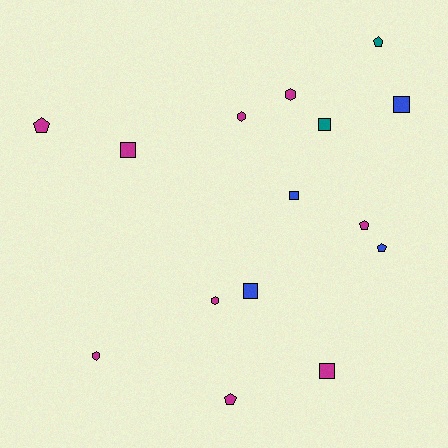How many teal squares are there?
There is 1 teal square.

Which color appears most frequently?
Magenta, with 9 objects.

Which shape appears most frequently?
Square, with 6 objects.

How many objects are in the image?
There are 15 objects.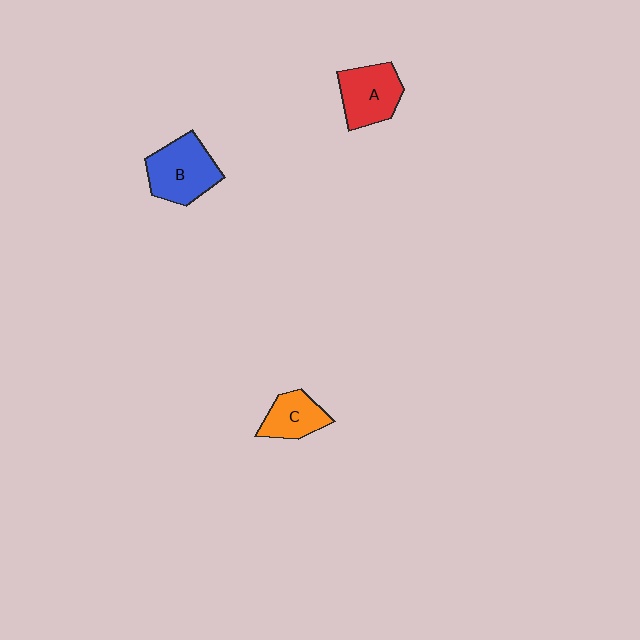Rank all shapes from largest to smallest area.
From largest to smallest: B (blue), A (red), C (orange).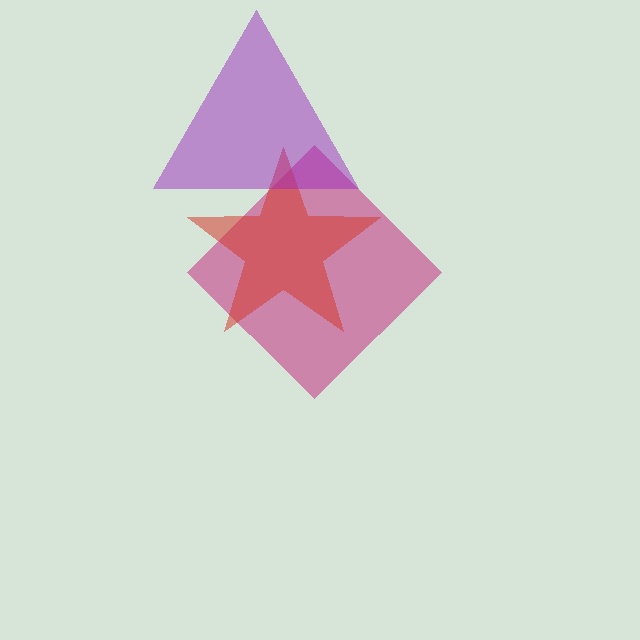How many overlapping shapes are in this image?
There are 3 overlapping shapes in the image.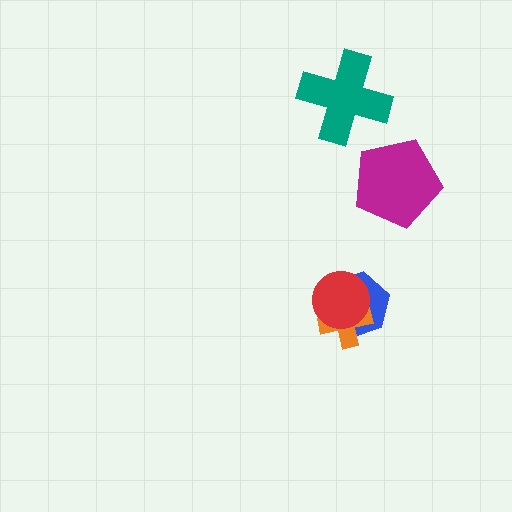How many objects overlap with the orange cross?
2 objects overlap with the orange cross.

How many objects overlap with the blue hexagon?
2 objects overlap with the blue hexagon.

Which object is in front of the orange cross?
The red circle is in front of the orange cross.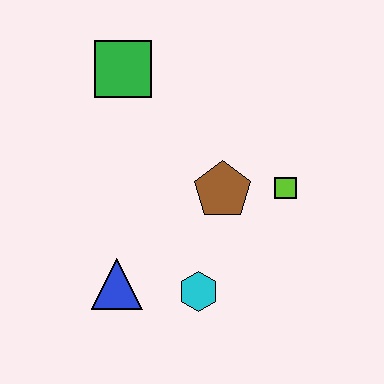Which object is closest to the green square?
The brown pentagon is closest to the green square.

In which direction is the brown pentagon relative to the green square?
The brown pentagon is below the green square.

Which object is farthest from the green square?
The cyan hexagon is farthest from the green square.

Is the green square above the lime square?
Yes